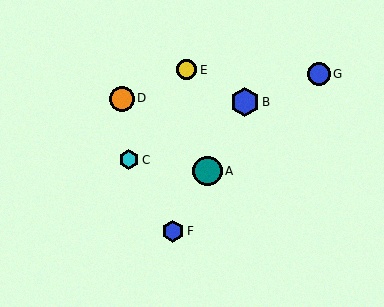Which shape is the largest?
The teal circle (labeled A) is the largest.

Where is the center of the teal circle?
The center of the teal circle is at (208, 171).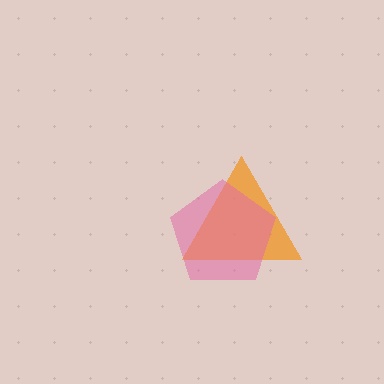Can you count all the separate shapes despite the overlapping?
Yes, there are 2 separate shapes.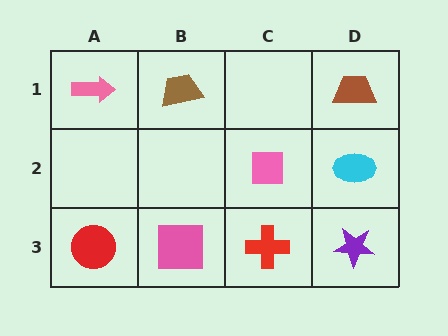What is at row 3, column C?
A red cross.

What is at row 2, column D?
A cyan ellipse.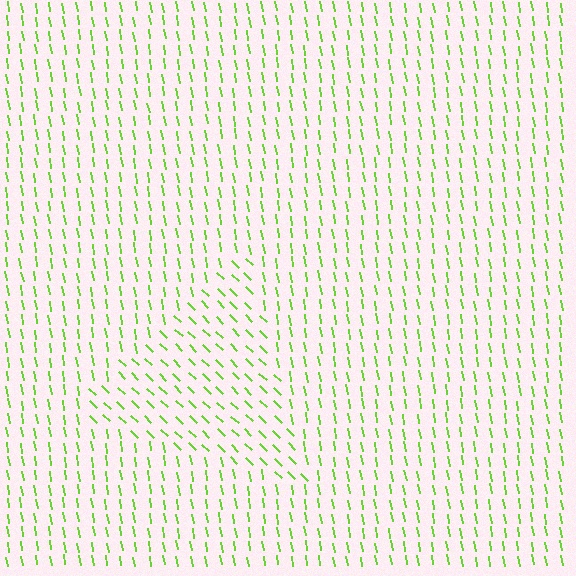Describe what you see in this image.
The image is filled with small lime line segments. A triangle region in the image has lines oriented differently from the surrounding lines, creating a visible texture boundary.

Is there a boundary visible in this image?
Yes, there is a texture boundary formed by a change in line orientation.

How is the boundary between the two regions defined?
The boundary is defined purely by a change in line orientation (approximately 36 degrees difference). All lines are the same color and thickness.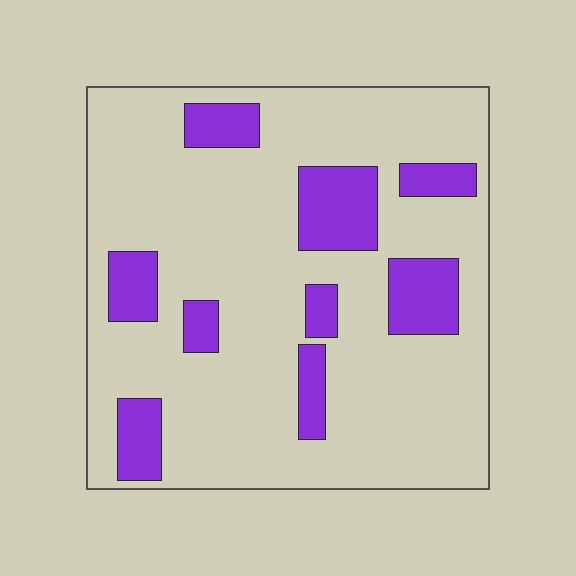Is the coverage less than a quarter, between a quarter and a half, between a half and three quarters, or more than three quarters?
Less than a quarter.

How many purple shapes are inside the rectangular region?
9.